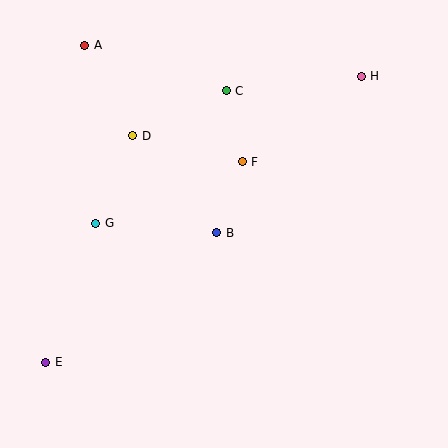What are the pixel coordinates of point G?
Point G is at (96, 223).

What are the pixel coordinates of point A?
Point A is at (85, 45).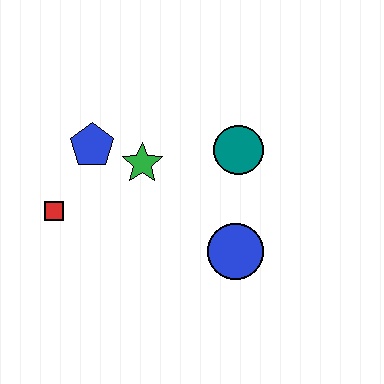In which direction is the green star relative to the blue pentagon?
The green star is to the right of the blue pentagon.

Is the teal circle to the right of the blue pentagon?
Yes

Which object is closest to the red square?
The blue pentagon is closest to the red square.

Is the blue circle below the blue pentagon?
Yes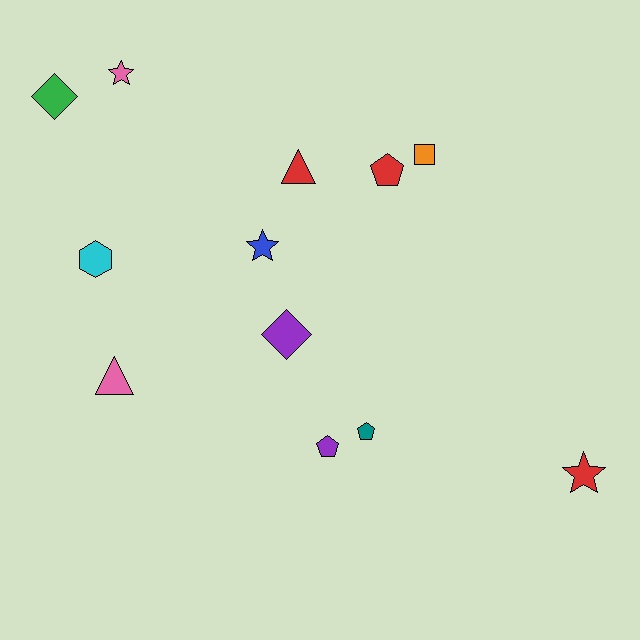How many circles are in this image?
There are no circles.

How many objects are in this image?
There are 12 objects.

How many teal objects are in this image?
There is 1 teal object.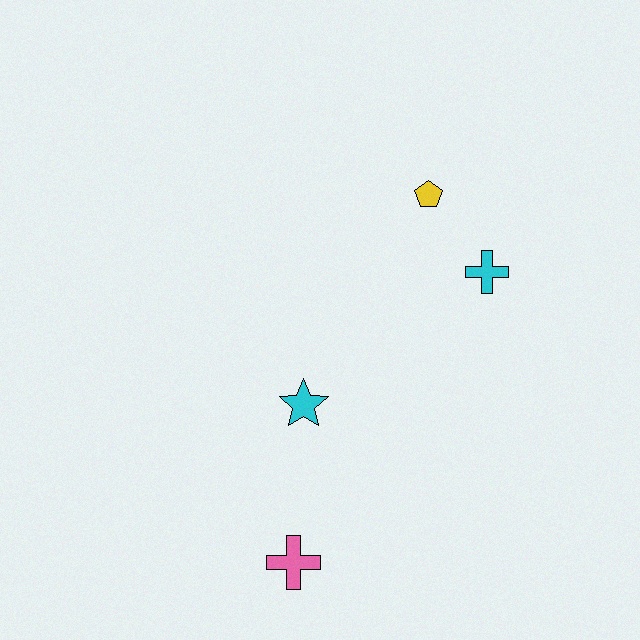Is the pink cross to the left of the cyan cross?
Yes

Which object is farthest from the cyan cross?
The pink cross is farthest from the cyan cross.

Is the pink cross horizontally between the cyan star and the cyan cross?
No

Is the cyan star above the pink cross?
Yes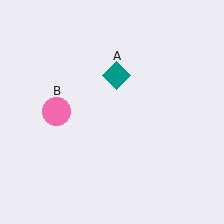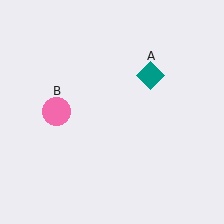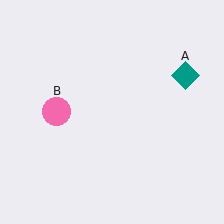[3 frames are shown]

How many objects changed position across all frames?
1 object changed position: teal diamond (object A).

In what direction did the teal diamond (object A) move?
The teal diamond (object A) moved right.